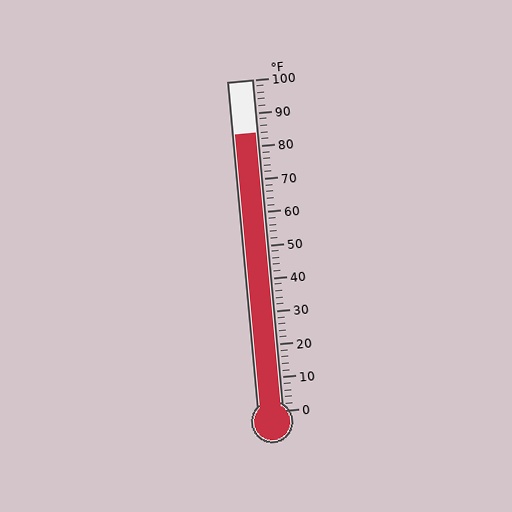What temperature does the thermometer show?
The thermometer shows approximately 84°F.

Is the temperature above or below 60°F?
The temperature is above 60°F.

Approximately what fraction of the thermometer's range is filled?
The thermometer is filled to approximately 85% of its range.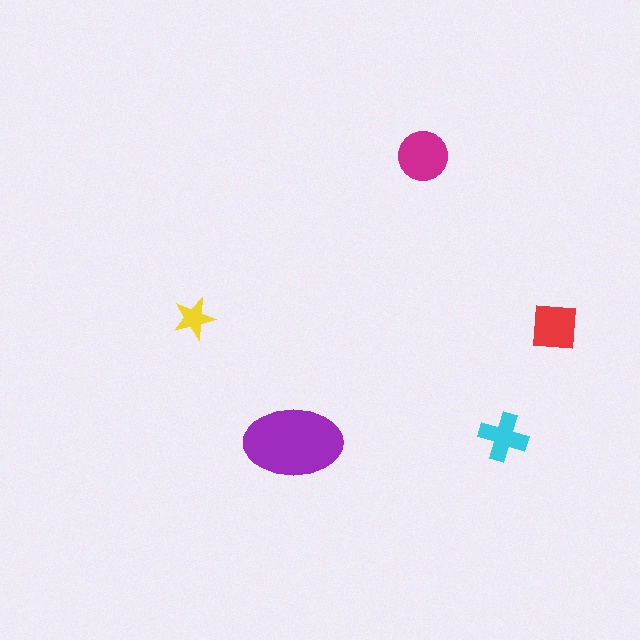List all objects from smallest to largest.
The yellow star, the cyan cross, the red square, the magenta circle, the purple ellipse.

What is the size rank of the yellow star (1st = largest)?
5th.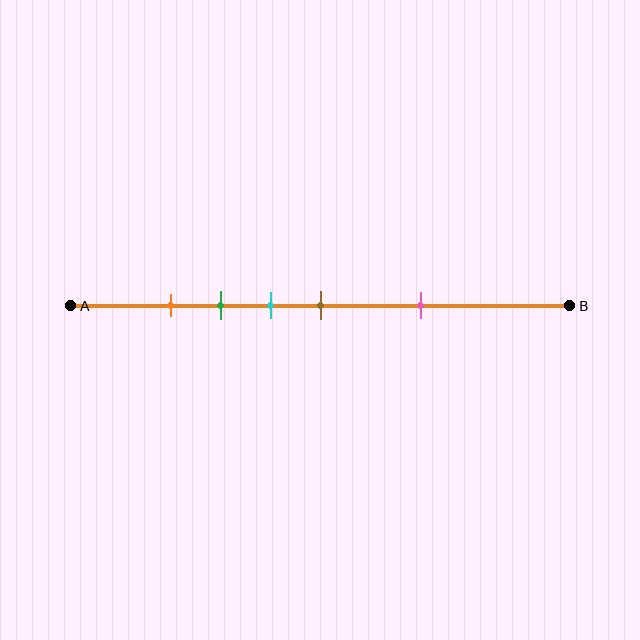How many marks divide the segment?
There are 5 marks dividing the segment.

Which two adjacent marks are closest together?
The orange and green marks are the closest adjacent pair.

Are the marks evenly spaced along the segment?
No, the marks are not evenly spaced.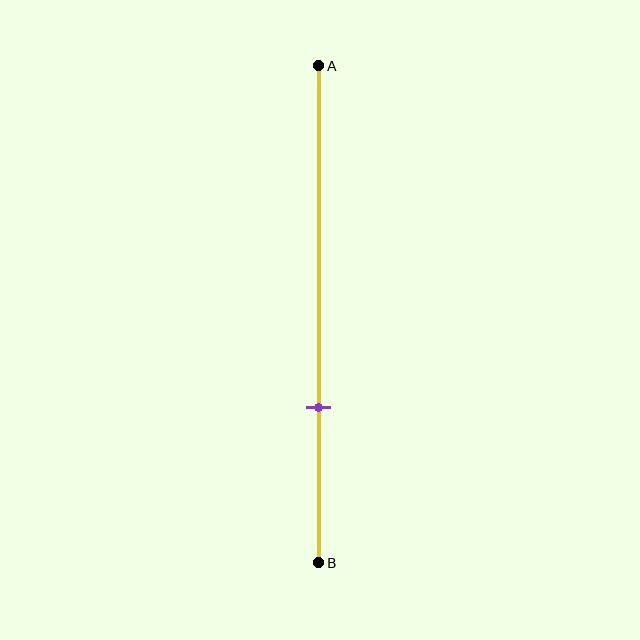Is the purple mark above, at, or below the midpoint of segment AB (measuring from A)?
The purple mark is below the midpoint of segment AB.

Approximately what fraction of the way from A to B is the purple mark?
The purple mark is approximately 70% of the way from A to B.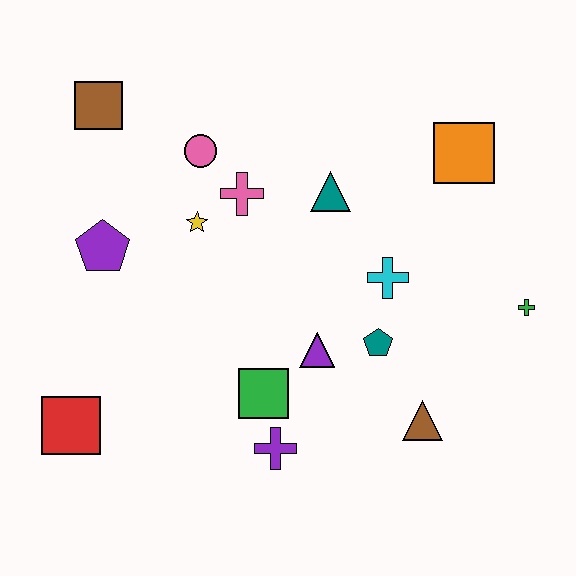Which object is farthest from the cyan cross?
The red square is farthest from the cyan cross.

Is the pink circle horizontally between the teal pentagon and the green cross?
No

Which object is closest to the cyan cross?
The teal pentagon is closest to the cyan cross.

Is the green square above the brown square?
No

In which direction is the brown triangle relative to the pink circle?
The brown triangle is below the pink circle.